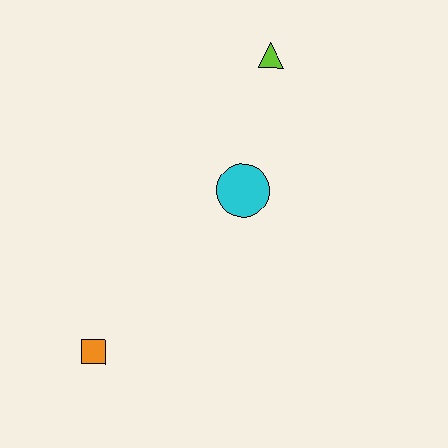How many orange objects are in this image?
There is 1 orange object.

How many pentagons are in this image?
There are no pentagons.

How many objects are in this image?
There are 3 objects.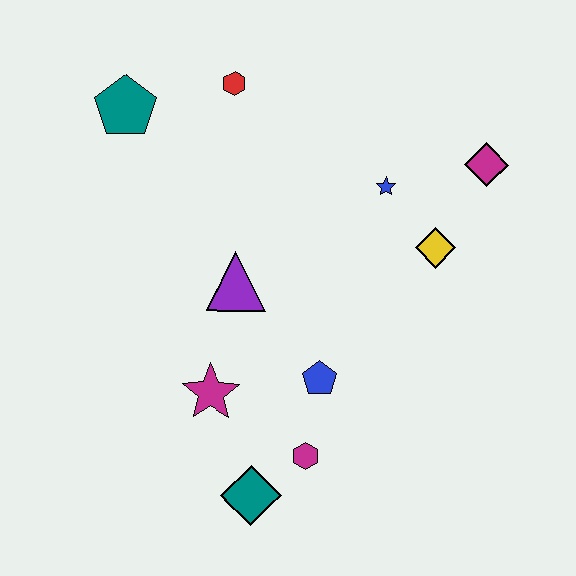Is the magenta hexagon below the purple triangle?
Yes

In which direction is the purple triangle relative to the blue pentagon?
The purple triangle is above the blue pentagon.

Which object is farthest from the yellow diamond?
The teal pentagon is farthest from the yellow diamond.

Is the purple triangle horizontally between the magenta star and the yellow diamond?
Yes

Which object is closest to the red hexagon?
The teal pentagon is closest to the red hexagon.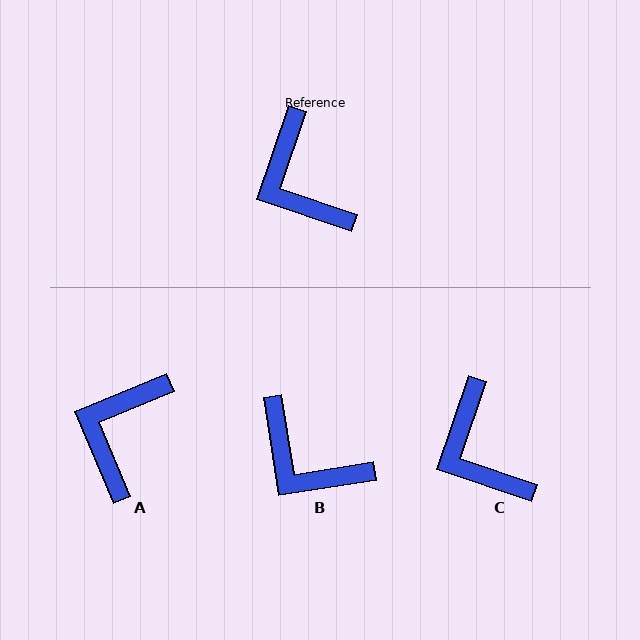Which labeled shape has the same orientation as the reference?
C.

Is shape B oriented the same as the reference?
No, it is off by about 28 degrees.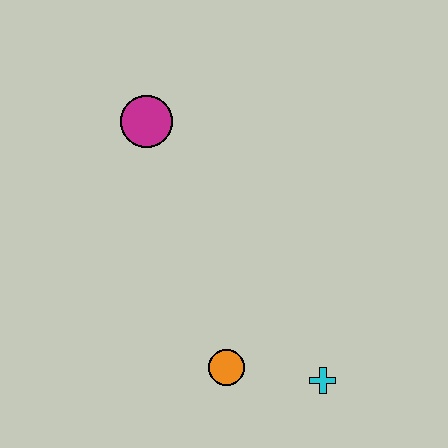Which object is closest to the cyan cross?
The orange circle is closest to the cyan cross.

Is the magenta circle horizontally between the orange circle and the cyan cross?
No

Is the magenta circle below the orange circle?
No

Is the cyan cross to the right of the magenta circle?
Yes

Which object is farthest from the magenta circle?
The cyan cross is farthest from the magenta circle.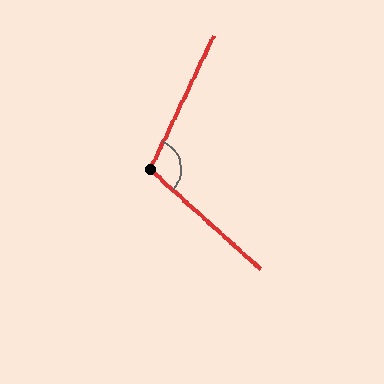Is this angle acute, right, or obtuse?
It is obtuse.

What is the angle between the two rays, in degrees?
Approximately 107 degrees.